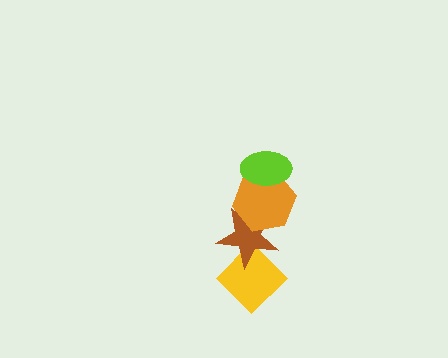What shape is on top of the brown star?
The orange hexagon is on top of the brown star.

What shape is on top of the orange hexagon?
The lime ellipse is on top of the orange hexagon.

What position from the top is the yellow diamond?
The yellow diamond is 4th from the top.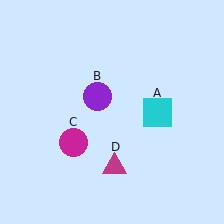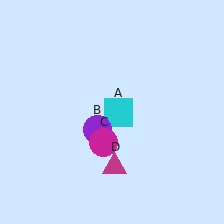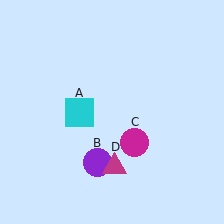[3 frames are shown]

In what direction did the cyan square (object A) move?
The cyan square (object A) moved left.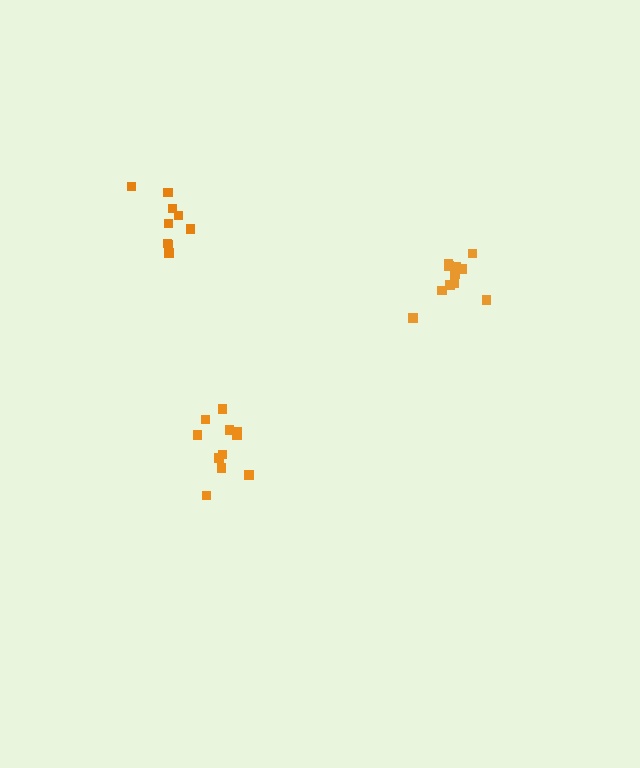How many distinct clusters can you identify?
There are 3 distinct clusters.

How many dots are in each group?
Group 1: 9 dots, Group 2: 11 dots, Group 3: 11 dots (31 total).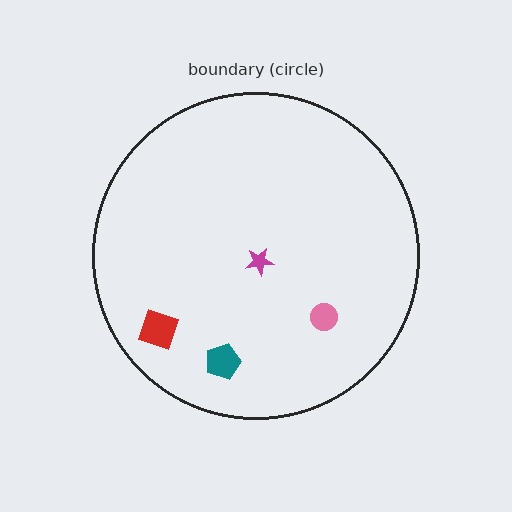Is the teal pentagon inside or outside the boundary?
Inside.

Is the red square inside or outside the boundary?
Inside.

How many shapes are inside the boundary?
4 inside, 0 outside.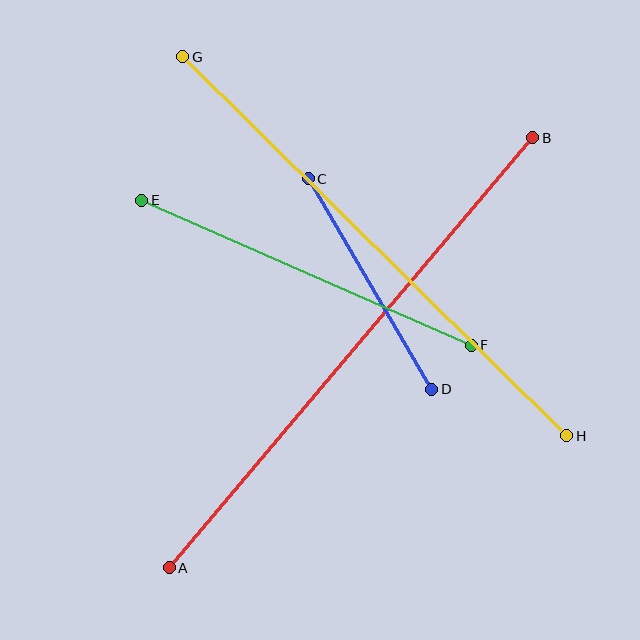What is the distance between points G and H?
The distance is approximately 539 pixels.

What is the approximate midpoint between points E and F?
The midpoint is at approximately (307, 273) pixels.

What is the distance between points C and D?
The distance is approximately 244 pixels.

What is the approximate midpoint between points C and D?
The midpoint is at approximately (370, 284) pixels.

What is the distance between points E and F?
The distance is approximately 360 pixels.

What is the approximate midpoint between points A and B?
The midpoint is at approximately (351, 353) pixels.